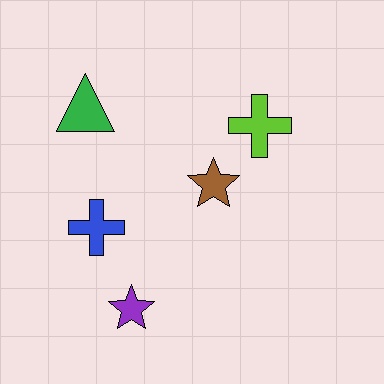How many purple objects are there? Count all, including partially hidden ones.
There is 1 purple object.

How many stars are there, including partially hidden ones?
There are 2 stars.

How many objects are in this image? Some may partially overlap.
There are 5 objects.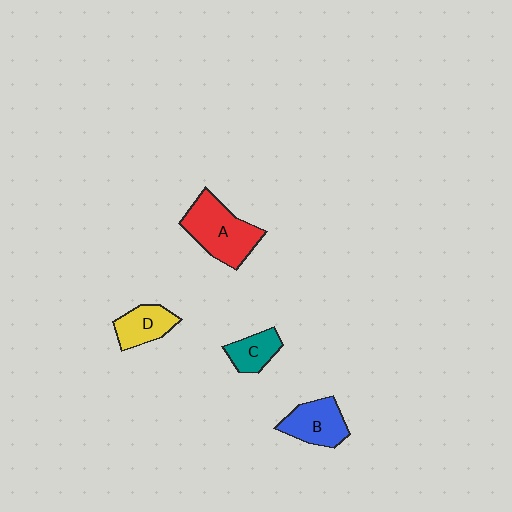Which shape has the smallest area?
Shape C (teal).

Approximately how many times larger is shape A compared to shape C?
Approximately 2.1 times.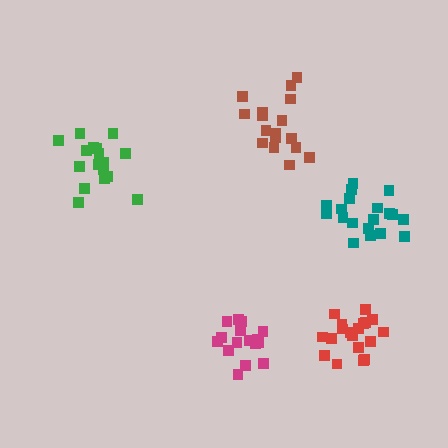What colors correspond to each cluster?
The clusters are colored: teal, brown, magenta, red, green.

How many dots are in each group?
Group 1: 19 dots, Group 2: 17 dots, Group 3: 16 dots, Group 4: 19 dots, Group 5: 17 dots (88 total).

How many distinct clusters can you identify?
There are 5 distinct clusters.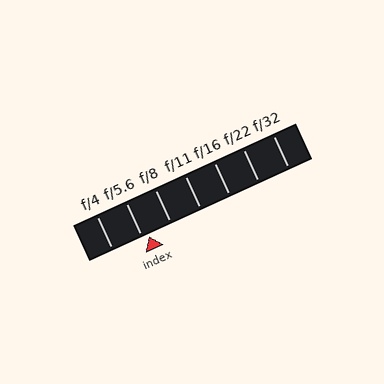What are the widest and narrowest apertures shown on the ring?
The widest aperture shown is f/4 and the narrowest is f/32.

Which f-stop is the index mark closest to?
The index mark is closest to f/5.6.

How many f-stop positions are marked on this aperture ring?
There are 7 f-stop positions marked.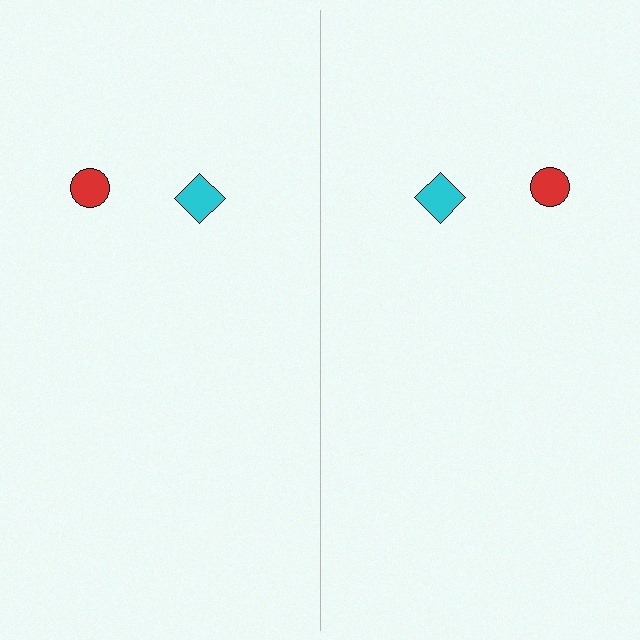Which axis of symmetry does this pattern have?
The pattern has a vertical axis of symmetry running through the center of the image.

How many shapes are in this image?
There are 4 shapes in this image.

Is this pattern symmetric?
Yes, this pattern has bilateral (reflection) symmetry.